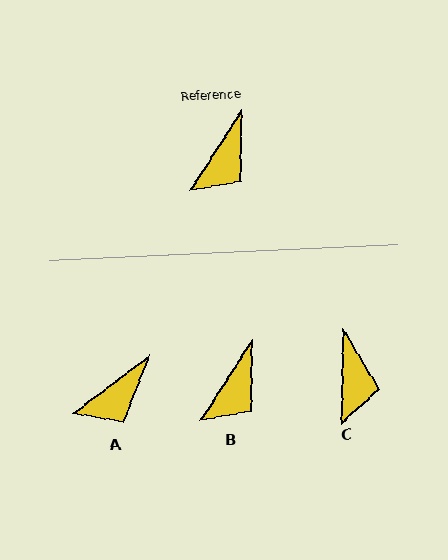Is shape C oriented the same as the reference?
No, it is off by about 31 degrees.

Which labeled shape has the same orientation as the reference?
B.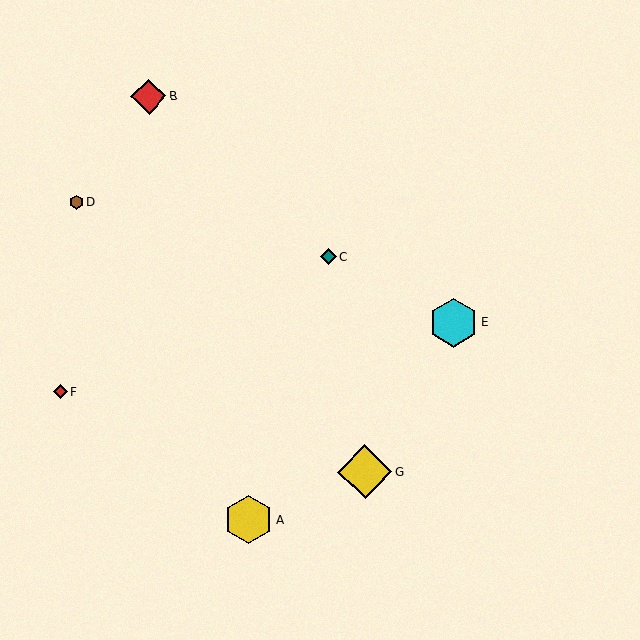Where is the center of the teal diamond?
The center of the teal diamond is at (328, 257).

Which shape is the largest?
The yellow diamond (labeled G) is the largest.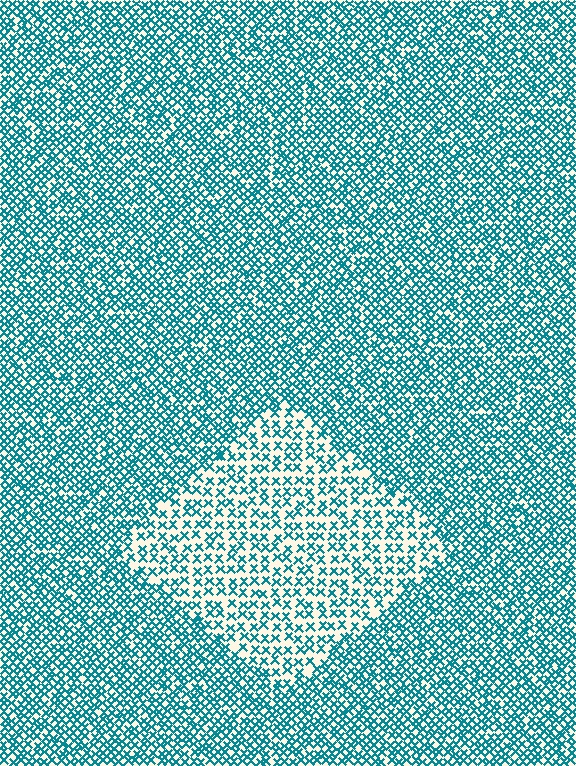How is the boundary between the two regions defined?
The boundary is defined by a change in element density (approximately 1.9x ratio). All elements are the same color, size, and shape.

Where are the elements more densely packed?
The elements are more densely packed outside the diamond boundary.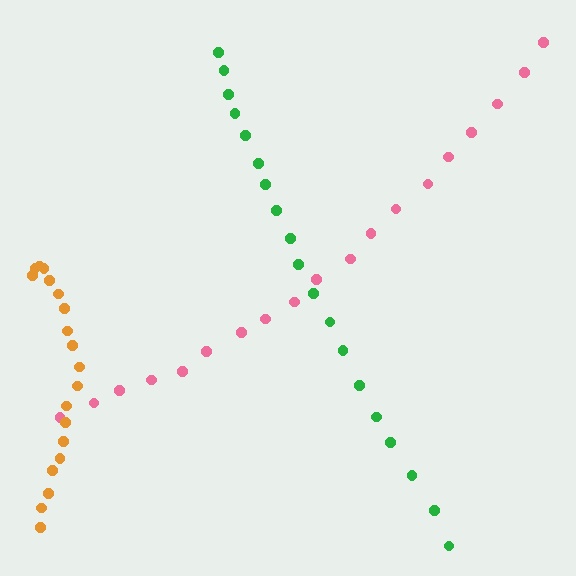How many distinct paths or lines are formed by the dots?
There are 3 distinct paths.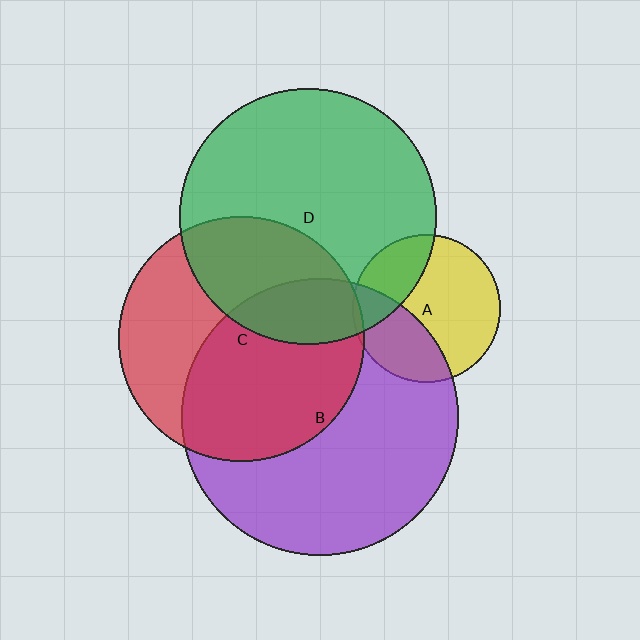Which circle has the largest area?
Circle B (purple).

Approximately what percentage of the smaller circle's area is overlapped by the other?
Approximately 35%.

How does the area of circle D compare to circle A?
Approximately 3.0 times.